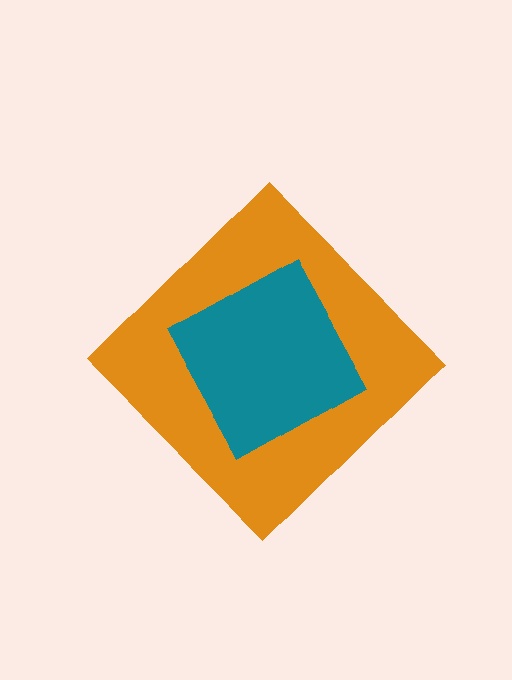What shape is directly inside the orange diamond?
The teal square.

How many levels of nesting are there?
2.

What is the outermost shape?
The orange diamond.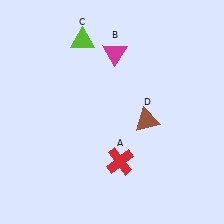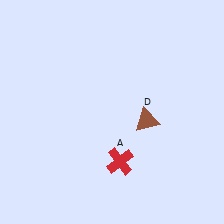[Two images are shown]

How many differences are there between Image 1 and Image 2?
There are 2 differences between the two images.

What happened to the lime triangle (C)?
The lime triangle (C) was removed in Image 2. It was in the top-left area of Image 1.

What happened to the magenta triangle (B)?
The magenta triangle (B) was removed in Image 2. It was in the top-right area of Image 1.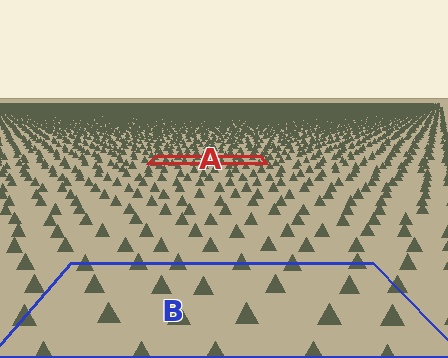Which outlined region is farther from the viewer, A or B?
Region A is farther from the viewer — the texture elements inside it appear smaller and more densely packed.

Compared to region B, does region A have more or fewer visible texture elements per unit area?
Region A has more texture elements per unit area — they are packed more densely because it is farther away.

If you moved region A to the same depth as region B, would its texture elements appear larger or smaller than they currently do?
They would appear larger. At a closer depth, the same texture elements are projected at a bigger on-screen size.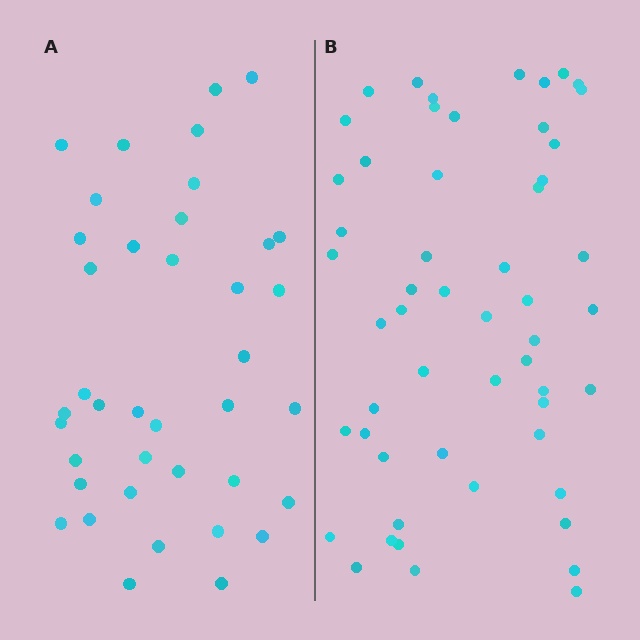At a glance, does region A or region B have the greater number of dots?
Region B (the right region) has more dots.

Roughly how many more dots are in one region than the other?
Region B has approximately 15 more dots than region A.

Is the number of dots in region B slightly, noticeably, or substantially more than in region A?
Region B has noticeably more, but not dramatically so. The ratio is roughly 1.4 to 1.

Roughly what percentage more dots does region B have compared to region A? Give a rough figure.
About 40% more.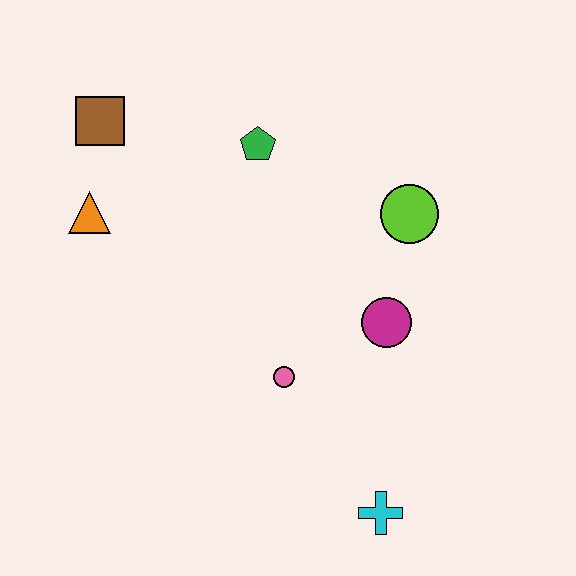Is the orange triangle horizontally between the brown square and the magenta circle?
No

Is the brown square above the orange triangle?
Yes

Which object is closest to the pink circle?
The magenta circle is closest to the pink circle.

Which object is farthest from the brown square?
The cyan cross is farthest from the brown square.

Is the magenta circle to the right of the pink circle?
Yes